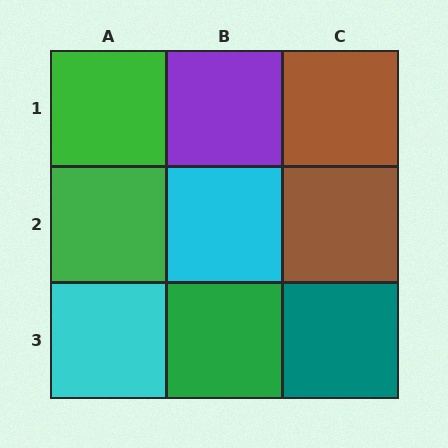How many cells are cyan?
2 cells are cyan.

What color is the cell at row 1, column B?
Purple.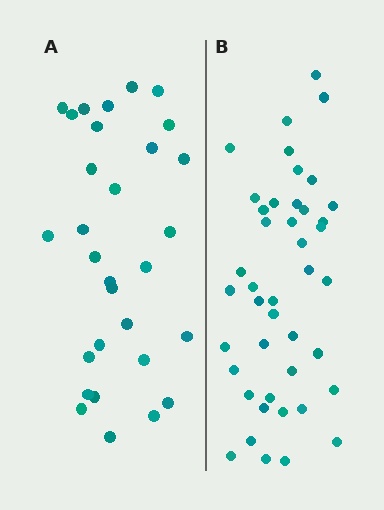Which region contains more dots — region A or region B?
Region B (the right region) has more dots.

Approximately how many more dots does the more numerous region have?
Region B has approximately 15 more dots than region A.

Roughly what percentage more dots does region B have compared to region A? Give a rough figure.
About 45% more.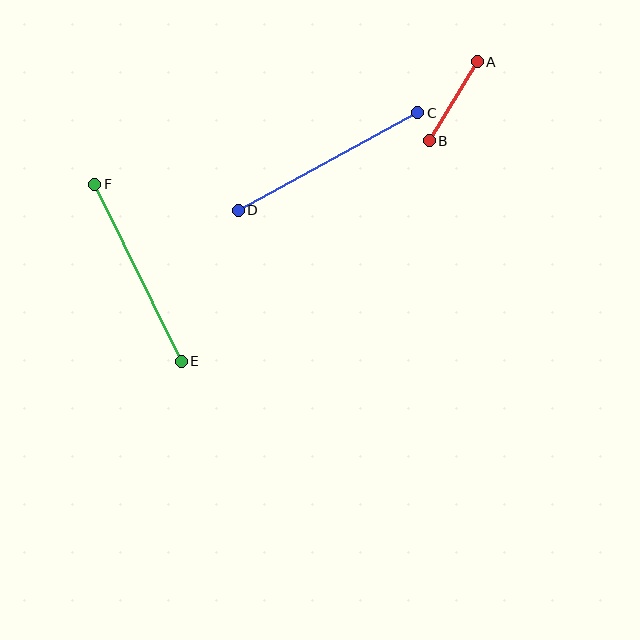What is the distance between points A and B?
The distance is approximately 92 pixels.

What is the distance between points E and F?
The distance is approximately 197 pixels.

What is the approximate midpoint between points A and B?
The midpoint is at approximately (453, 101) pixels.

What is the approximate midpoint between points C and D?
The midpoint is at approximately (328, 161) pixels.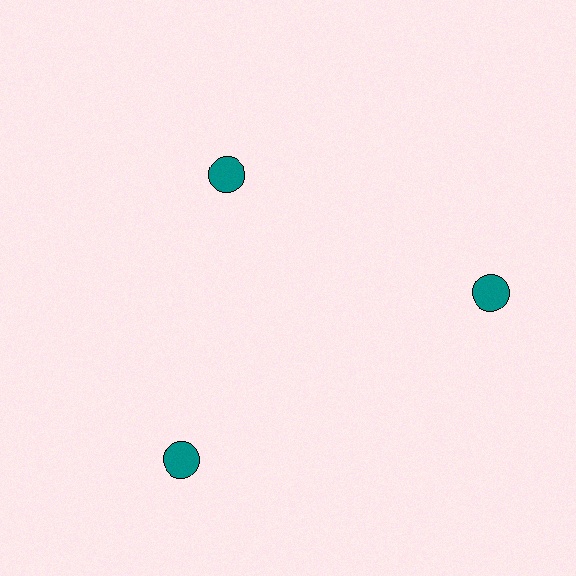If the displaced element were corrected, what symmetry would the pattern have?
It would have 3-fold rotational symmetry — the pattern would map onto itself every 120 degrees.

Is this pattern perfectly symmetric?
No. The 3 teal circles are arranged in a ring, but one element near the 11 o'clock position is pulled inward toward the center, breaking the 3-fold rotational symmetry.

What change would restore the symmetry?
The symmetry would be restored by moving it outward, back onto the ring so that all 3 circles sit at equal angles and equal distance from the center.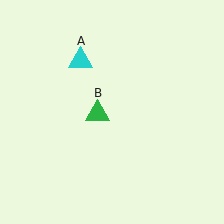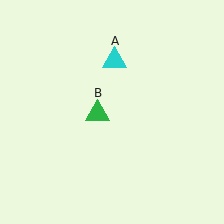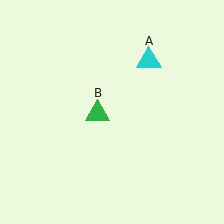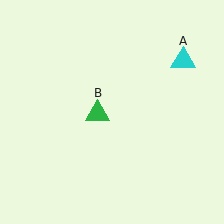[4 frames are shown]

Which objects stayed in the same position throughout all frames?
Green triangle (object B) remained stationary.